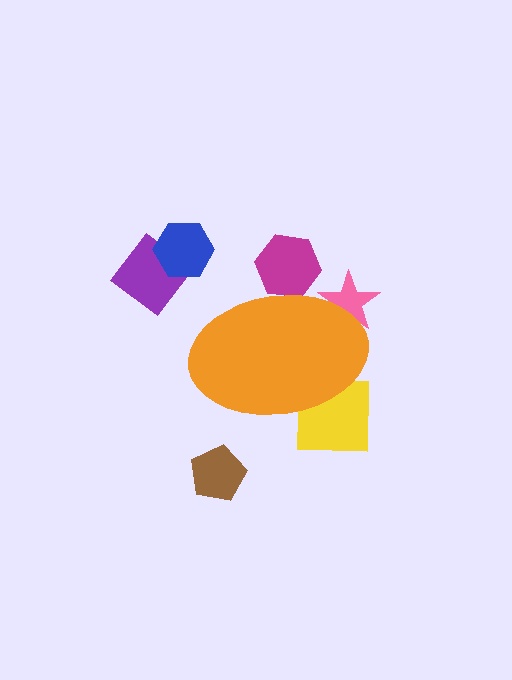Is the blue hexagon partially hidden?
No, the blue hexagon is fully visible.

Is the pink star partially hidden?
Yes, the pink star is partially hidden behind the orange ellipse.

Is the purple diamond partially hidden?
No, the purple diamond is fully visible.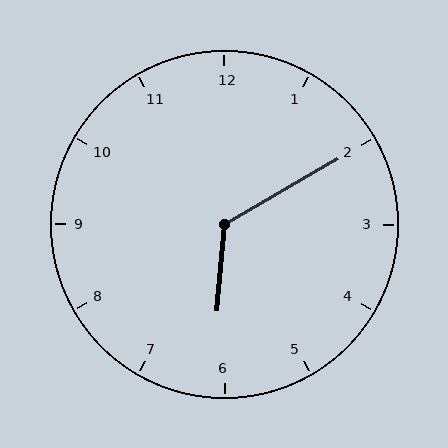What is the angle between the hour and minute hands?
Approximately 125 degrees.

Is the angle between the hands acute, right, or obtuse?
It is obtuse.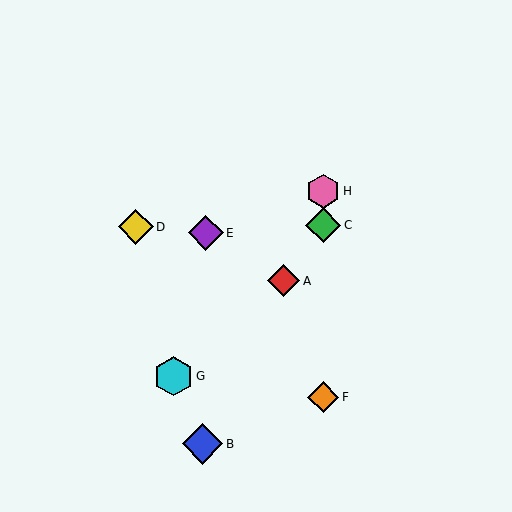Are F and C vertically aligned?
Yes, both are at x≈323.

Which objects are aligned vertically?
Objects C, F, H are aligned vertically.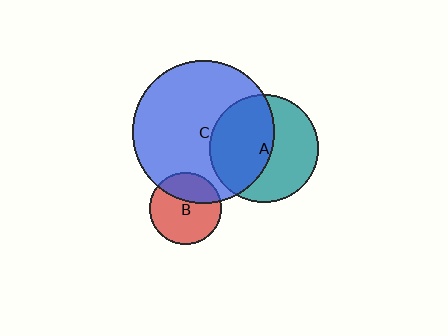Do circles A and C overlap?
Yes.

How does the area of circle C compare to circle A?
Approximately 1.7 times.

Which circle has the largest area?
Circle C (blue).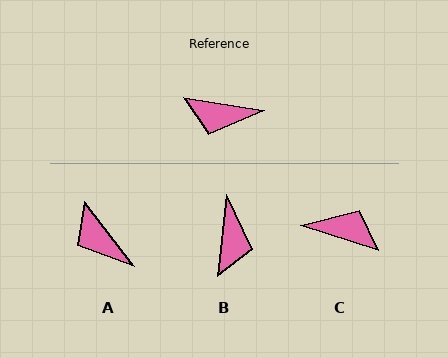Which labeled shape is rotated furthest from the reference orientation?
C, about 171 degrees away.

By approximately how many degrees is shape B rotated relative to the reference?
Approximately 93 degrees counter-clockwise.